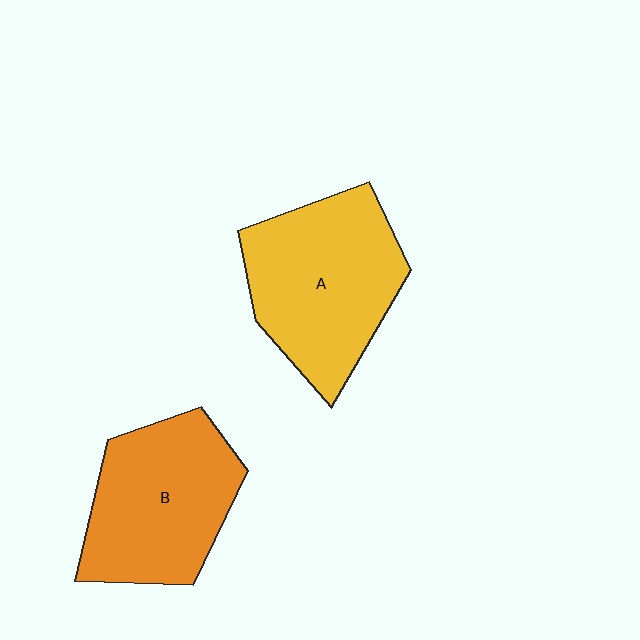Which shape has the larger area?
Shape A (yellow).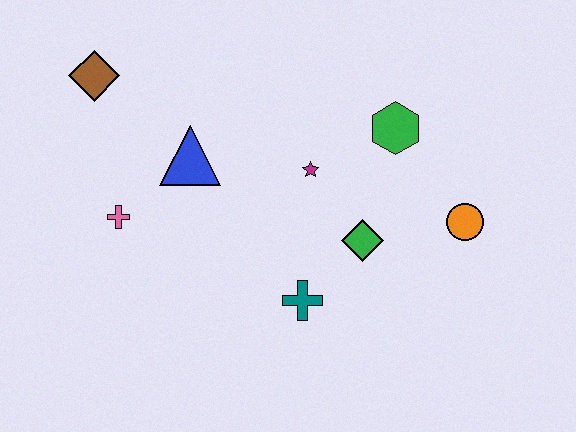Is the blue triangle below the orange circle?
No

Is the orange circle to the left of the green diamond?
No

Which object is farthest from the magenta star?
The brown diamond is farthest from the magenta star.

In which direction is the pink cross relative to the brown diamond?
The pink cross is below the brown diamond.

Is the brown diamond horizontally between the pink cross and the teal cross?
No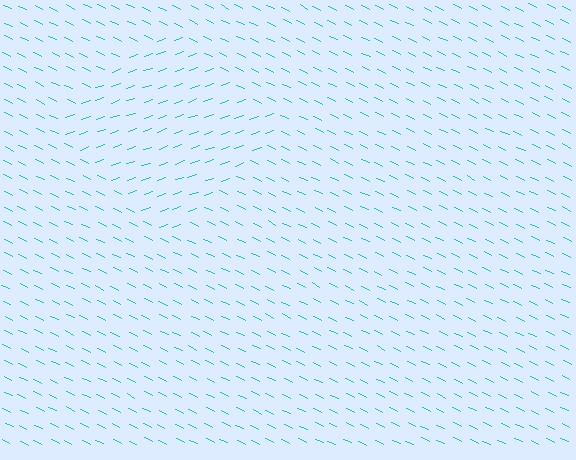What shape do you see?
I see a diamond.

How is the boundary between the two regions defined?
The boundary is defined purely by a change in line orientation (approximately 45 degrees difference). All lines are the same color and thickness.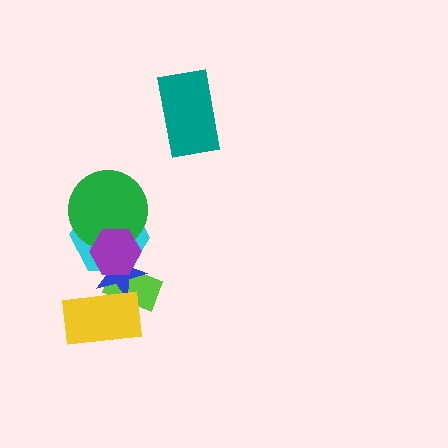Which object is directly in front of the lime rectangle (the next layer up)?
The blue star is directly in front of the lime rectangle.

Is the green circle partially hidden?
Yes, it is partially covered by another shape.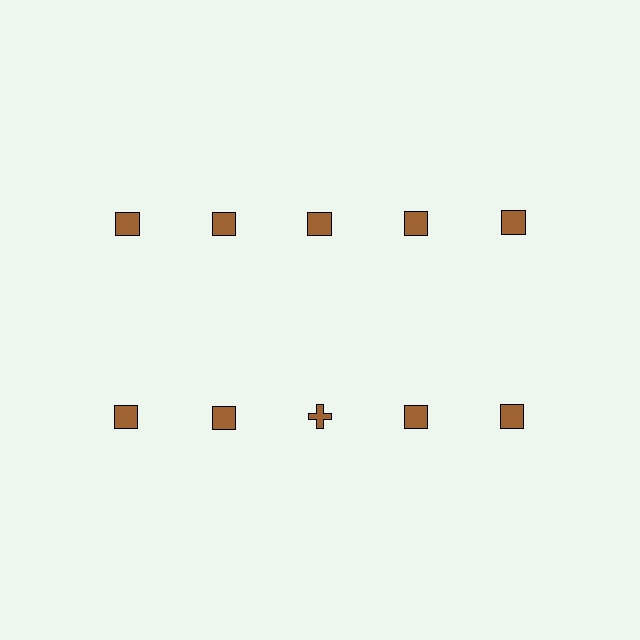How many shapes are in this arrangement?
There are 10 shapes arranged in a grid pattern.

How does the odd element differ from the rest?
It has a different shape: cross instead of square.